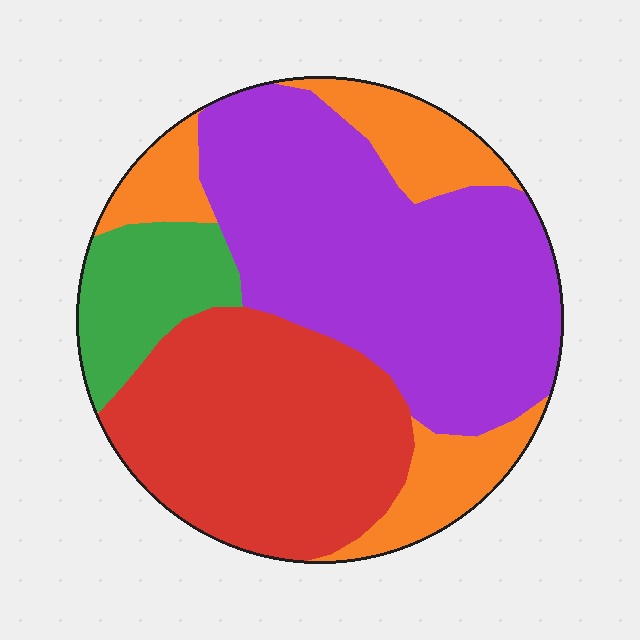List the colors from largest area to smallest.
From largest to smallest: purple, red, orange, green.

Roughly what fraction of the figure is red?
Red covers around 30% of the figure.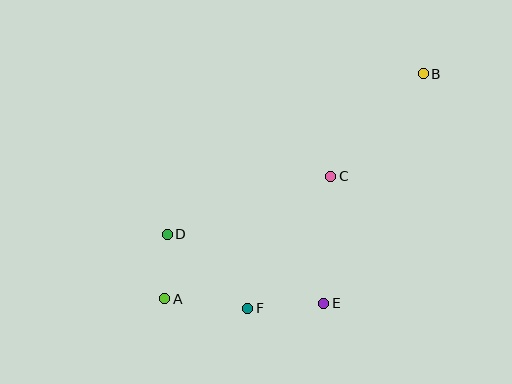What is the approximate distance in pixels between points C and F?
The distance between C and F is approximately 155 pixels.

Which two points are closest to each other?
Points A and D are closest to each other.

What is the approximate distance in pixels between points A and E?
The distance between A and E is approximately 159 pixels.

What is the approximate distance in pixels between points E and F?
The distance between E and F is approximately 76 pixels.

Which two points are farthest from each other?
Points A and B are farthest from each other.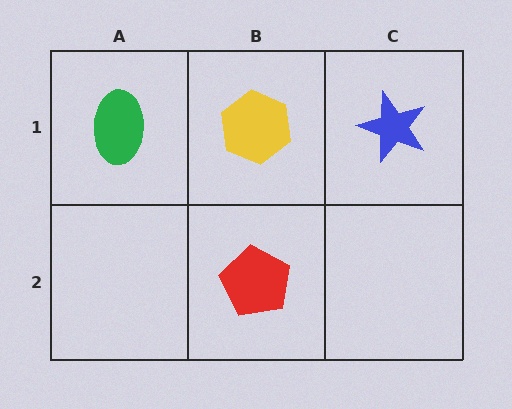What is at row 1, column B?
A yellow hexagon.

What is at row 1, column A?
A green ellipse.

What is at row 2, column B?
A red pentagon.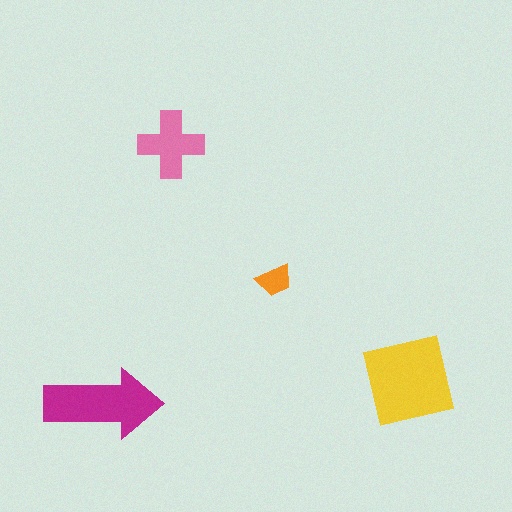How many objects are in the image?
There are 4 objects in the image.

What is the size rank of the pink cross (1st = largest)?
3rd.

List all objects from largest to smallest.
The yellow square, the magenta arrow, the pink cross, the orange trapezoid.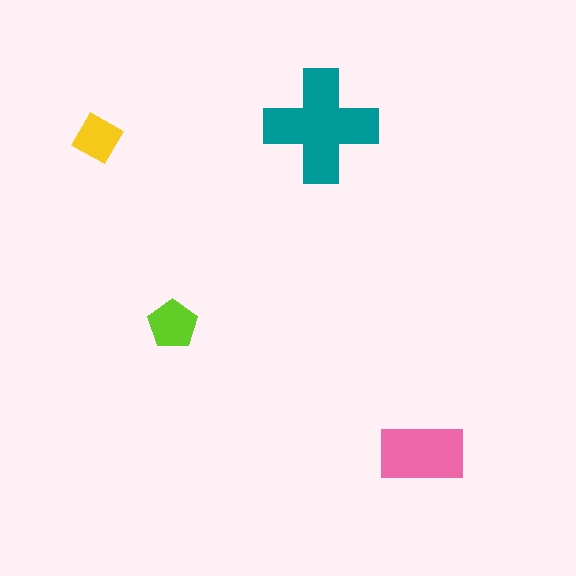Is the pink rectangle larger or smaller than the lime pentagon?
Larger.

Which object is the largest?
The teal cross.